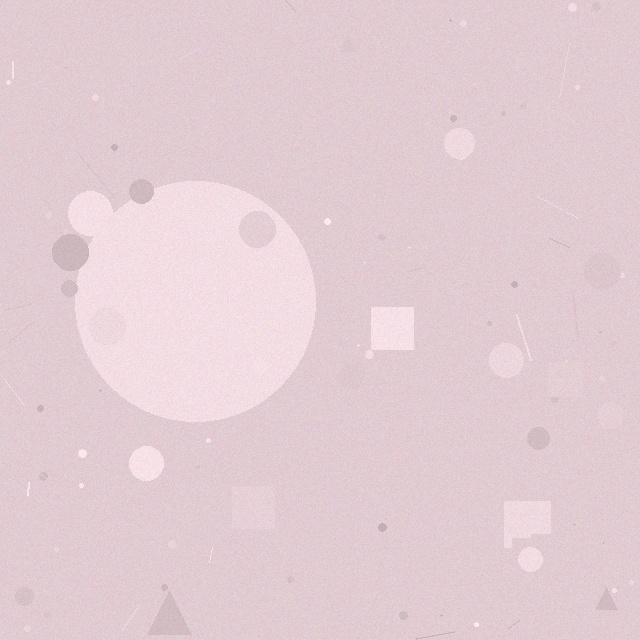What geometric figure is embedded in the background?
A circle is embedded in the background.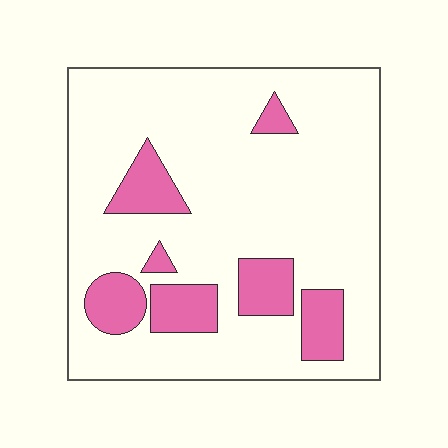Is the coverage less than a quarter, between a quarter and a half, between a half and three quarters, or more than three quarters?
Less than a quarter.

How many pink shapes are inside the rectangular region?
7.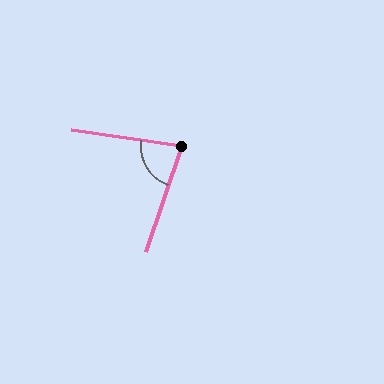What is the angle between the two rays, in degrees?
Approximately 80 degrees.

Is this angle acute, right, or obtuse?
It is acute.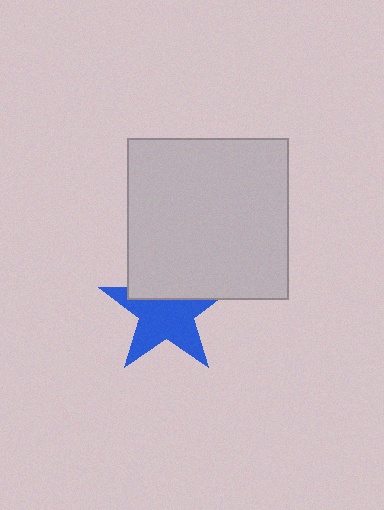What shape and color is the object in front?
The object in front is a light gray square.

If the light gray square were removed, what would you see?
You would see the complete blue star.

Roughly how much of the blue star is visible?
Most of it is visible (roughly 66%).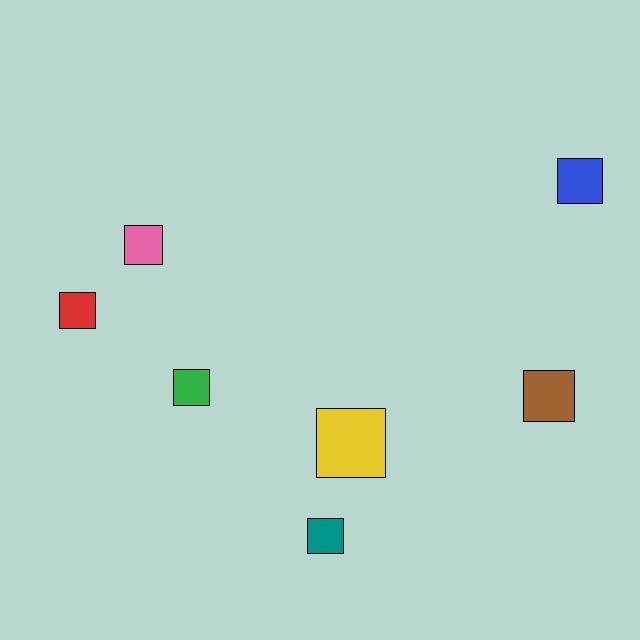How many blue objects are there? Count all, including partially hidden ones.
There is 1 blue object.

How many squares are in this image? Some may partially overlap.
There are 7 squares.